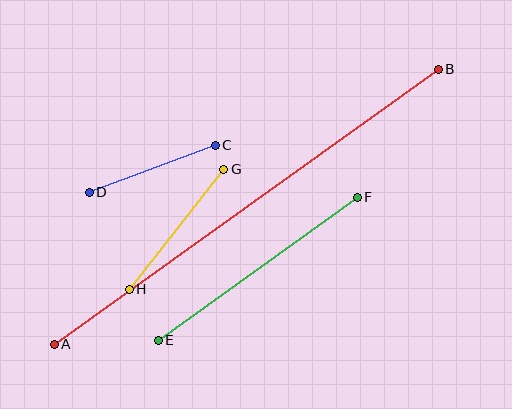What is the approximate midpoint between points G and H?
The midpoint is at approximately (176, 229) pixels.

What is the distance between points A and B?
The distance is approximately 472 pixels.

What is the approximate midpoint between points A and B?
The midpoint is at approximately (246, 207) pixels.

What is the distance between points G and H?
The distance is approximately 153 pixels.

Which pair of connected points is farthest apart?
Points A and B are farthest apart.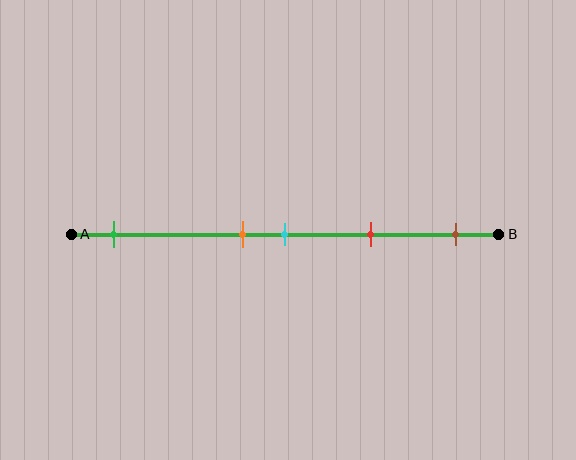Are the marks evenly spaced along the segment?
No, the marks are not evenly spaced.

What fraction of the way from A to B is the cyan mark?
The cyan mark is approximately 50% (0.5) of the way from A to B.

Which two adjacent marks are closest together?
The orange and cyan marks are the closest adjacent pair.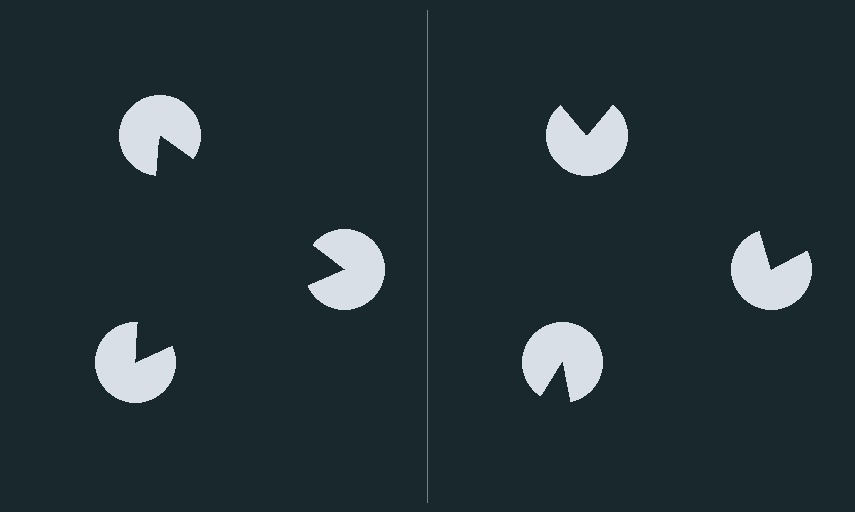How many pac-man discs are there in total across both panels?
6 — 3 on each side.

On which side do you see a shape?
An illusory triangle appears on the left side. On the right side the wedge cuts are rotated, so no coherent shape forms.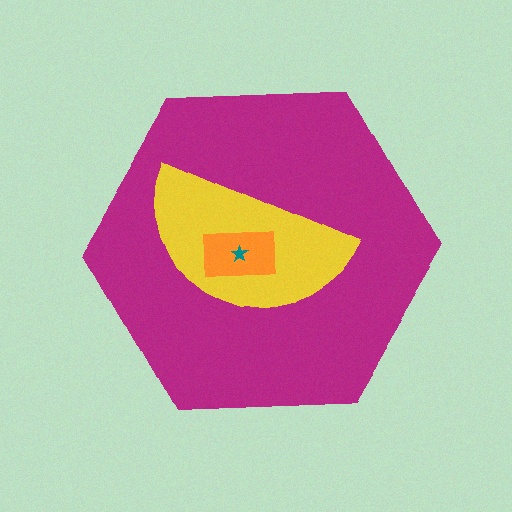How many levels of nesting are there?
4.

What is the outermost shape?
The magenta hexagon.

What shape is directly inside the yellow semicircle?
The orange rectangle.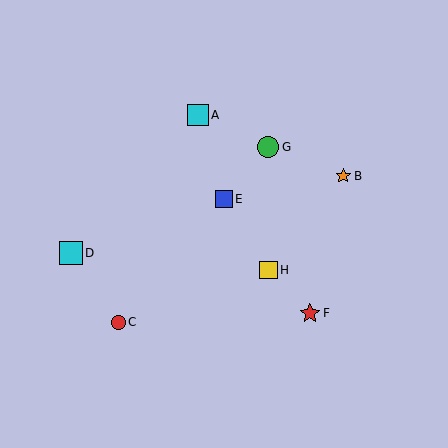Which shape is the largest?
The cyan square (labeled D) is the largest.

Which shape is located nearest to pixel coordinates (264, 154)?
The green circle (labeled G) at (268, 147) is nearest to that location.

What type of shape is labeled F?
Shape F is a red star.